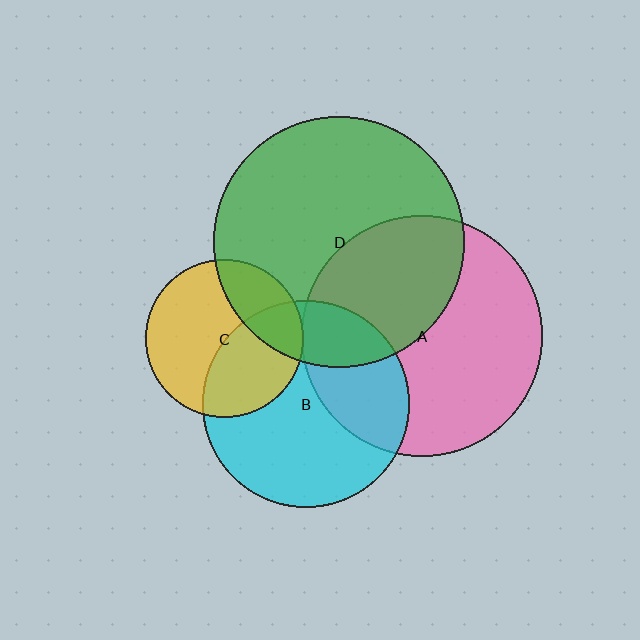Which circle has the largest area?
Circle D (green).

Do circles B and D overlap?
Yes.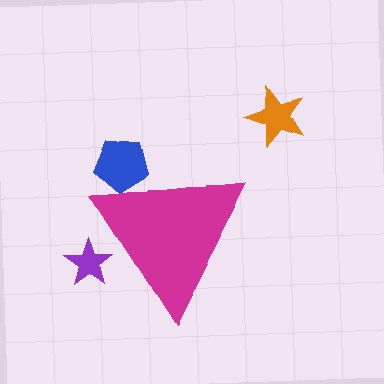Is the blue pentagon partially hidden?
Yes, the blue pentagon is partially hidden behind the magenta triangle.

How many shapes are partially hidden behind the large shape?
2 shapes are partially hidden.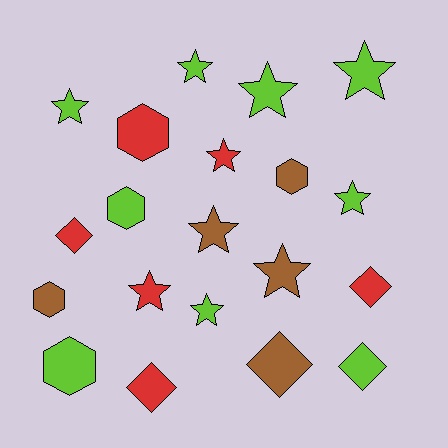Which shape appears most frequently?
Star, with 10 objects.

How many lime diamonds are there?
There is 1 lime diamond.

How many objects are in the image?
There are 20 objects.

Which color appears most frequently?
Lime, with 9 objects.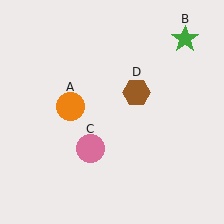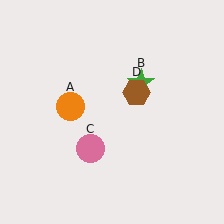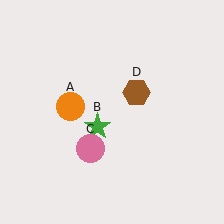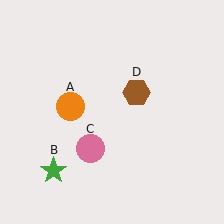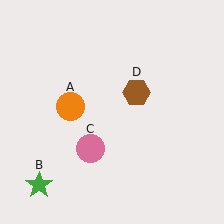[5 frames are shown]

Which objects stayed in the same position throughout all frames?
Orange circle (object A) and pink circle (object C) and brown hexagon (object D) remained stationary.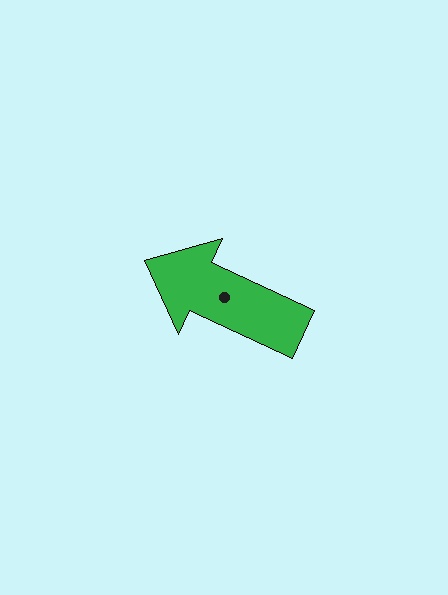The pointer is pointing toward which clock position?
Roughly 10 o'clock.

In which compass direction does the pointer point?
Northwest.